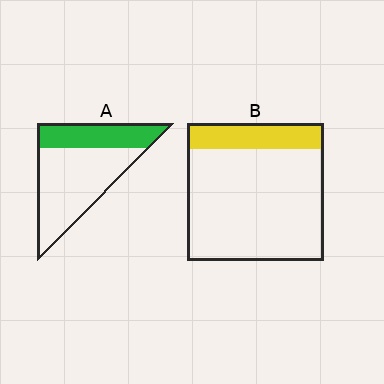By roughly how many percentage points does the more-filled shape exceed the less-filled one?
By roughly 15 percentage points (A over B).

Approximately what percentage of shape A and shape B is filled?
A is approximately 35% and B is approximately 20%.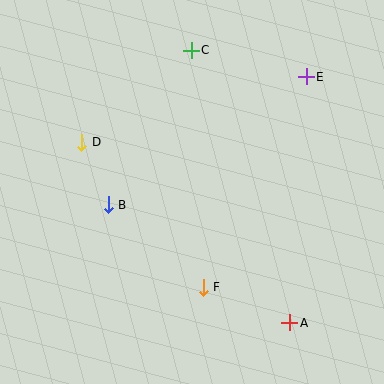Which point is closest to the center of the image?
Point B at (108, 205) is closest to the center.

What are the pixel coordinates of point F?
Point F is at (203, 287).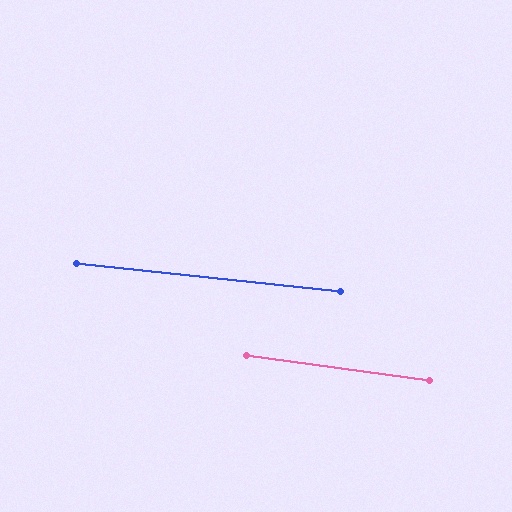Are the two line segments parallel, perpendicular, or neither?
Parallel — their directions differ by only 1.6°.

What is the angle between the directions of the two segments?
Approximately 2 degrees.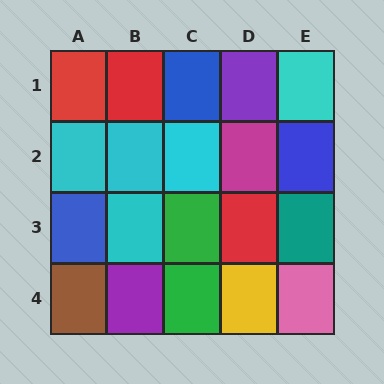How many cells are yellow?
1 cell is yellow.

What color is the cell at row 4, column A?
Brown.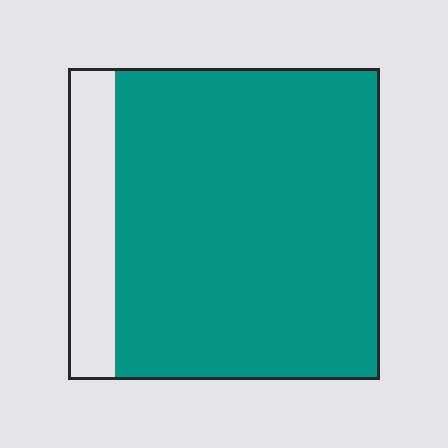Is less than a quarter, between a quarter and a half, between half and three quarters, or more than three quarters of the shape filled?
More than three quarters.